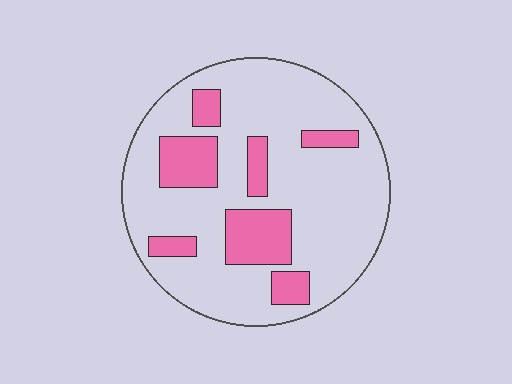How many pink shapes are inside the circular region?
7.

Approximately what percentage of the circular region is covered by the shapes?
Approximately 20%.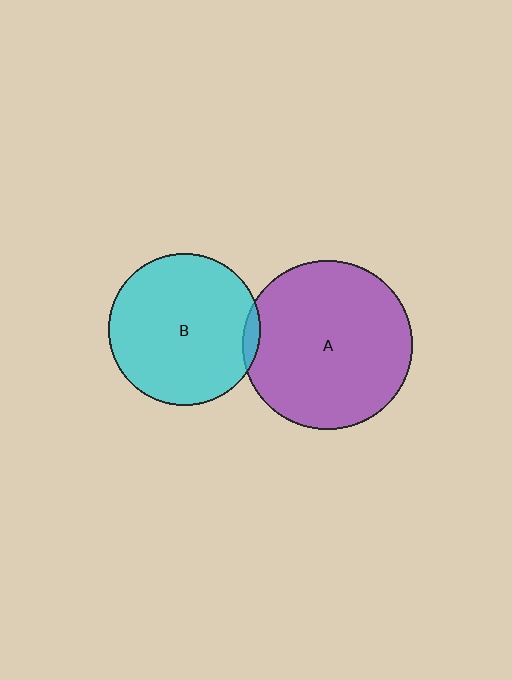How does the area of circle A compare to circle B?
Approximately 1.2 times.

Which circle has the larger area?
Circle A (purple).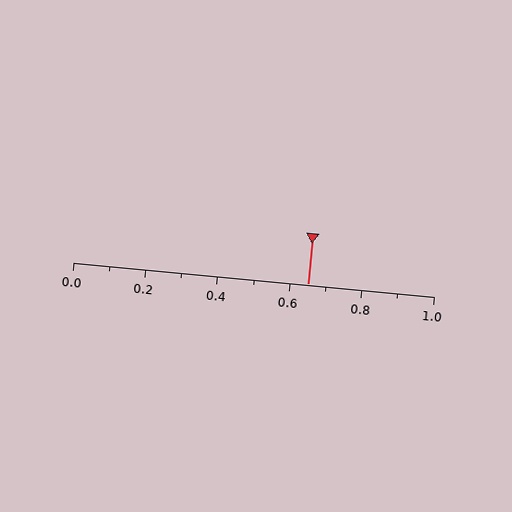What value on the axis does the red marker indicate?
The marker indicates approximately 0.65.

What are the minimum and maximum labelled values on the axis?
The axis runs from 0.0 to 1.0.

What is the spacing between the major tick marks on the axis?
The major ticks are spaced 0.2 apart.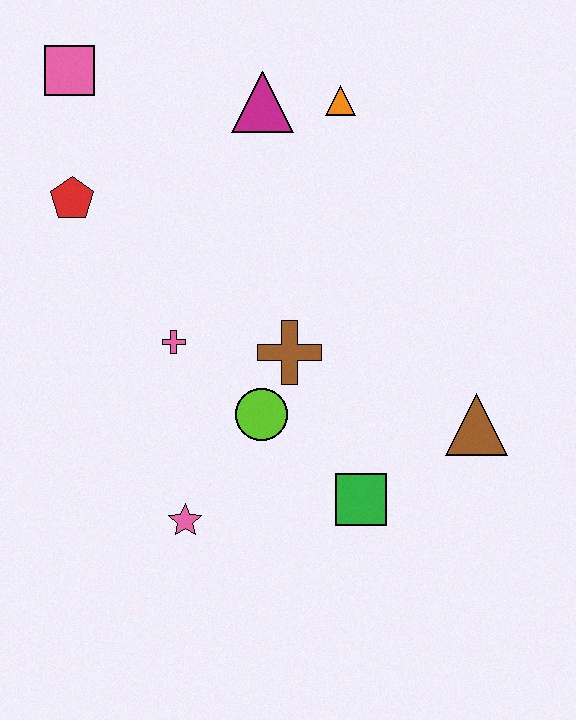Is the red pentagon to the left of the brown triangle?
Yes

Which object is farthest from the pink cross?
The brown triangle is farthest from the pink cross.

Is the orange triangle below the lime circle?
No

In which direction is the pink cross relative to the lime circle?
The pink cross is to the left of the lime circle.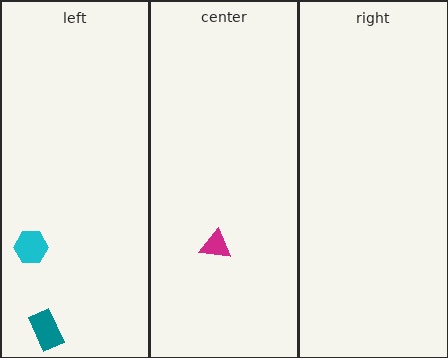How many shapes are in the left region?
2.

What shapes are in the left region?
The teal rectangle, the cyan hexagon.